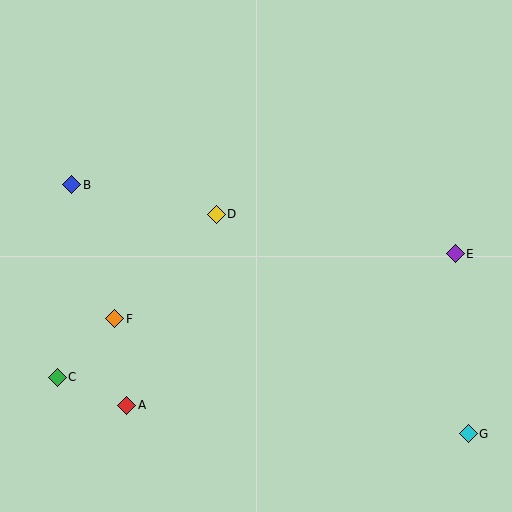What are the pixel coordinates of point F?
Point F is at (115, 319).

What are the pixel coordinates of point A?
Point A is at (127, 405).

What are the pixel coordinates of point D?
Point D is at (216, 214).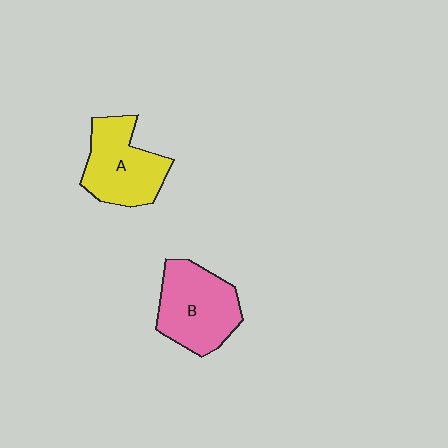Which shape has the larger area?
Shape B (pink).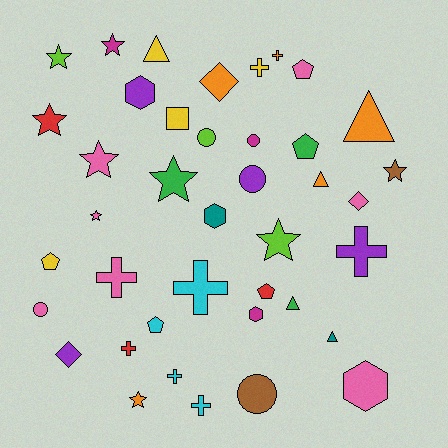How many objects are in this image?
There are 40 objects.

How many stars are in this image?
There are 9 stars.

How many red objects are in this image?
There are 3 red objects.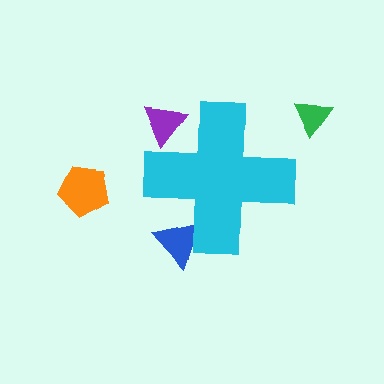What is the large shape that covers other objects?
A cyan cross.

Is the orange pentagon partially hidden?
No, the orange pentagon is fully visible.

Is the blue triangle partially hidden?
Yes, the blue triangle is partially hidden behind the cyan cross.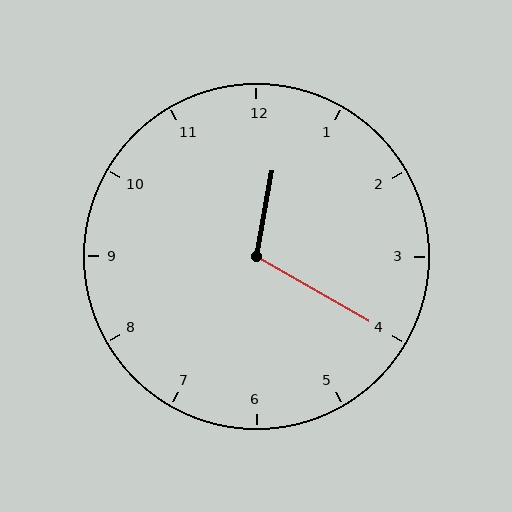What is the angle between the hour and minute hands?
Approximately 110 degrees.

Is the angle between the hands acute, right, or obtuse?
It is obtuse.